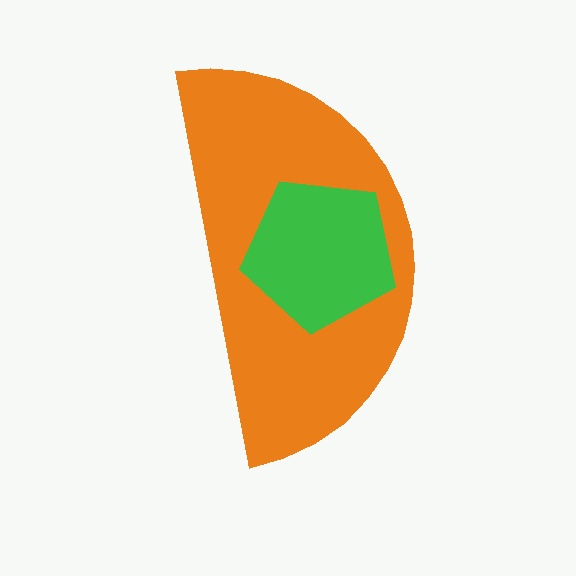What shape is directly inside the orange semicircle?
The green pentagon.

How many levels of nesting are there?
2.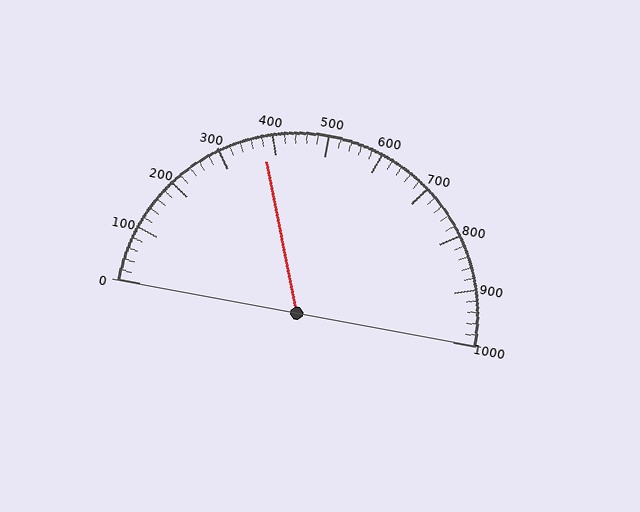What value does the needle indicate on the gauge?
The needle indicates approximately 380.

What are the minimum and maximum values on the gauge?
The gauge ranges from 0 to 1000.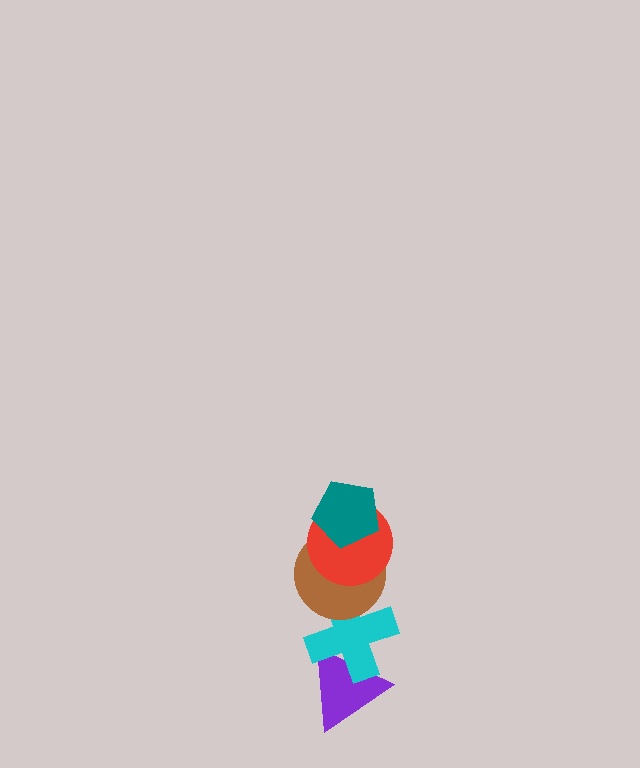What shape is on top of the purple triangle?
The cyan cross is on top of the purple triangle.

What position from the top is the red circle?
The red circle is 2nd from the top.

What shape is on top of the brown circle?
The red circle is on top of the brown circle.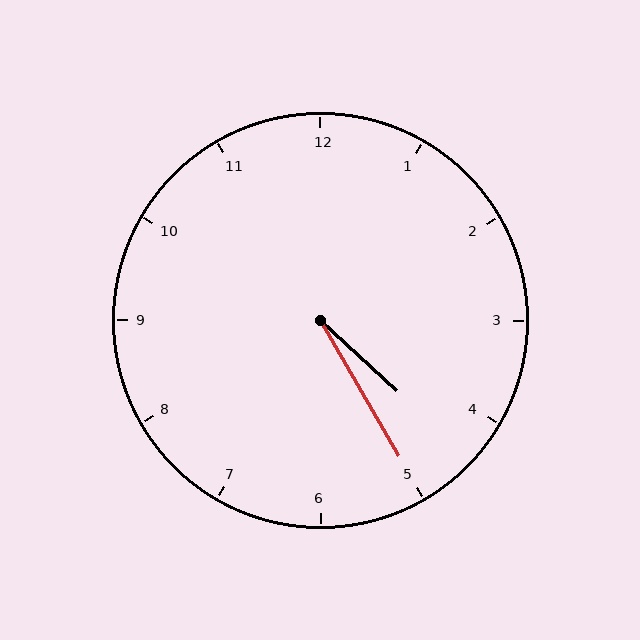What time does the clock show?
4:25.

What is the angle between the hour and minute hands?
Approximately 18 degrees.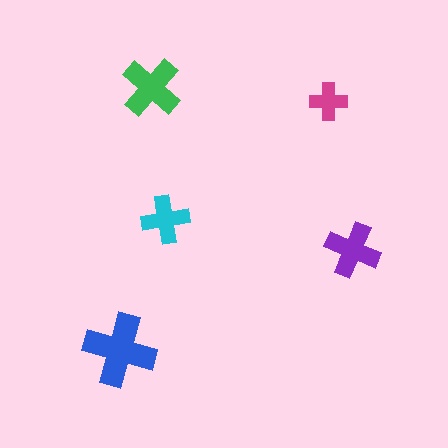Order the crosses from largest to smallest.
the blue one, the green one, the purple one, the cyan one, the magenta one.